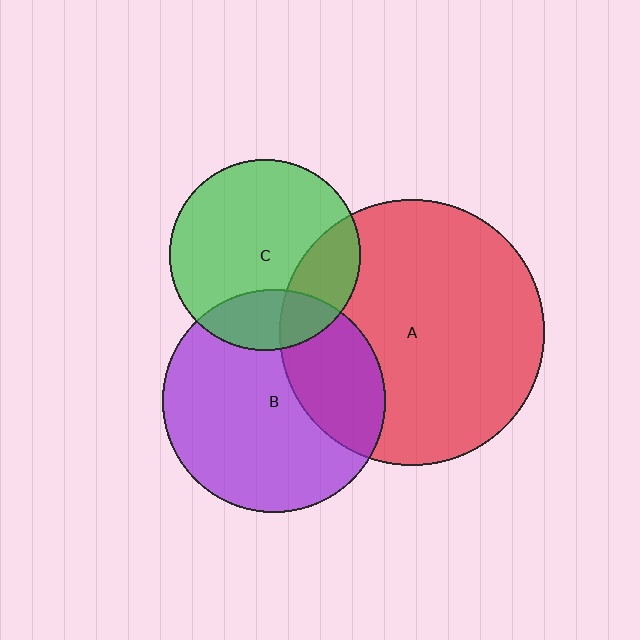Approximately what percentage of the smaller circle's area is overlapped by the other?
Approximately 20%.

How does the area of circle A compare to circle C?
Approximately 1.9 times.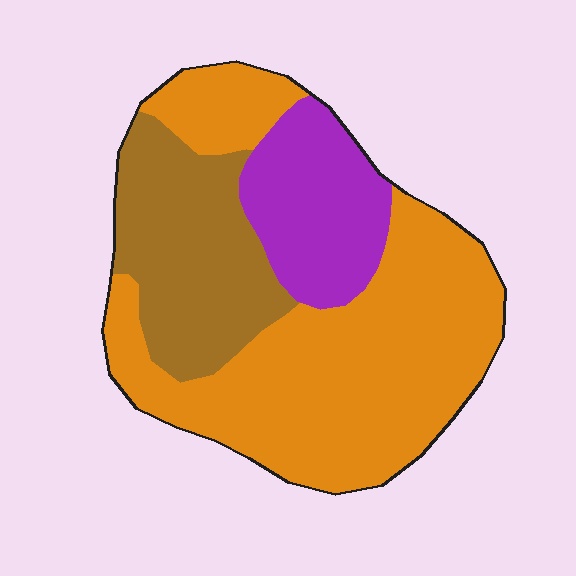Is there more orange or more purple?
Orange.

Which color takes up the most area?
Orange, at roughly 55%.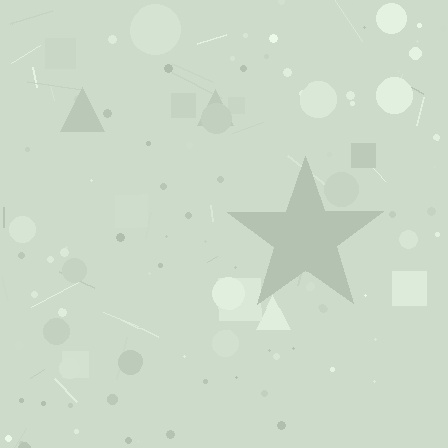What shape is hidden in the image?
A star is hidden in the image.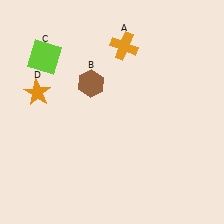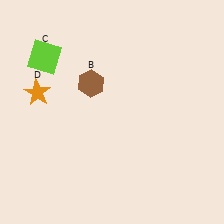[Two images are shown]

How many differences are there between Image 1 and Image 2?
There is 1 difference between the two images.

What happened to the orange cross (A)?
The orange cross (A) was removed in Image 2. It was in the top-right area of Image 1.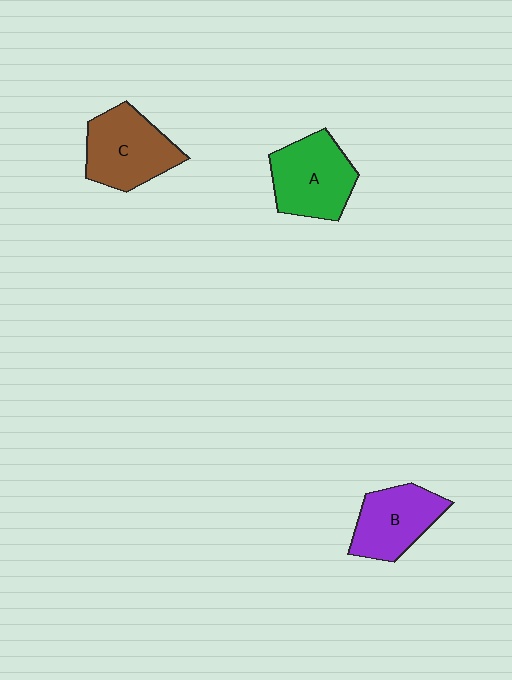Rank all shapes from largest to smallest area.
From largest to smallest: C (brown), A (green), B (purple).